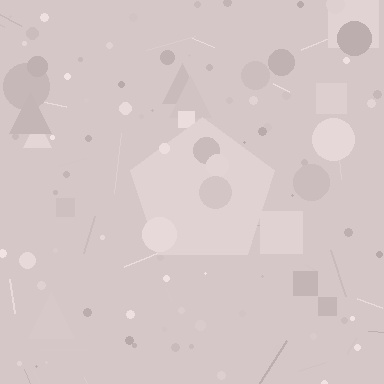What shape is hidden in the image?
A pentagon is hidden in the image.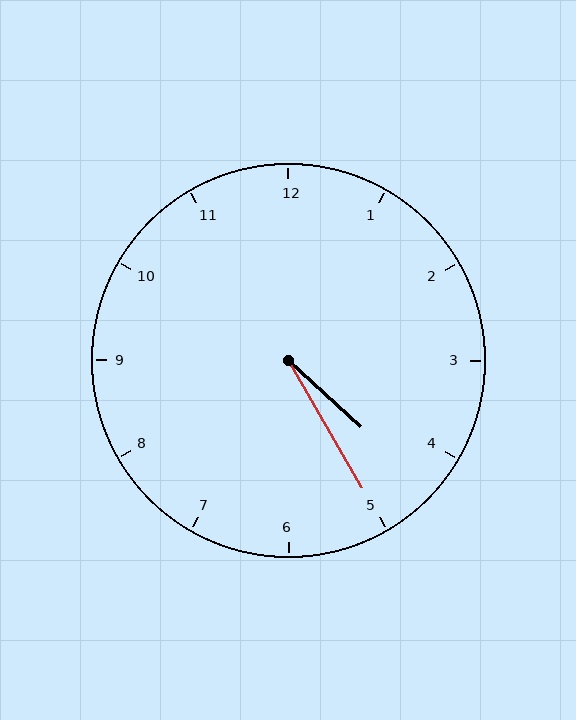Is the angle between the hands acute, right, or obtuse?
It is acute.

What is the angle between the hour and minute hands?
Approximately 18 degrees.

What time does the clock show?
4:25.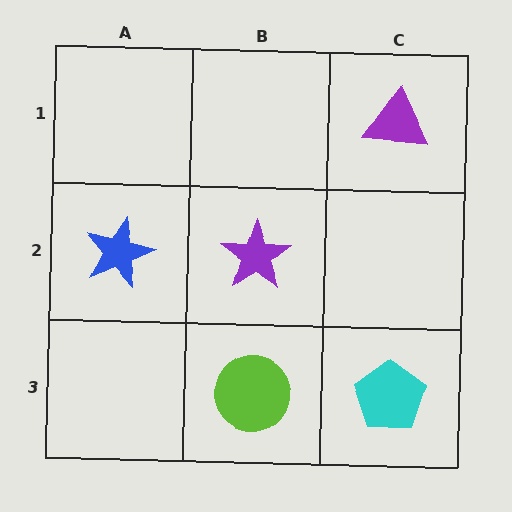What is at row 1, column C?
A purple triangle.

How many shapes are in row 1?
1 shape.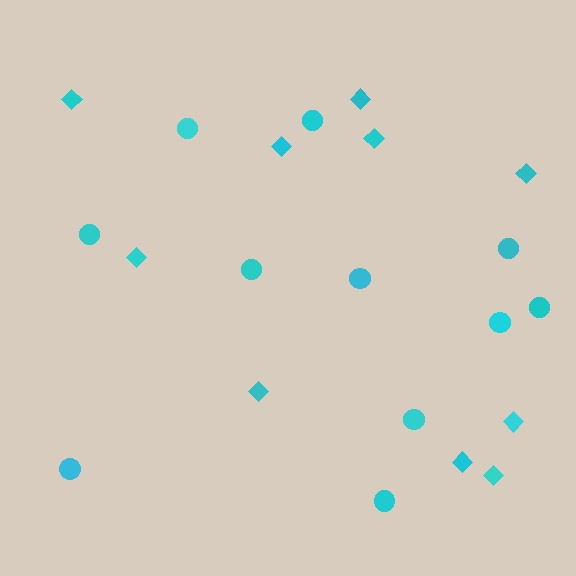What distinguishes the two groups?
There are 2 groups: one group of diamonds (10) and one group of circles (11).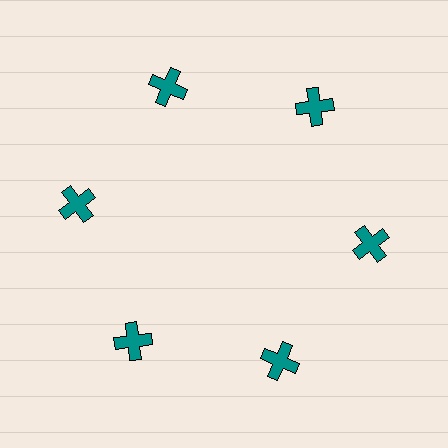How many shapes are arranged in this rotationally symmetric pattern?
There are 6 shapes, arranged in 6 groups of 1.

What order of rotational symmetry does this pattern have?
This pattern has 6-fold rotational symmetry.